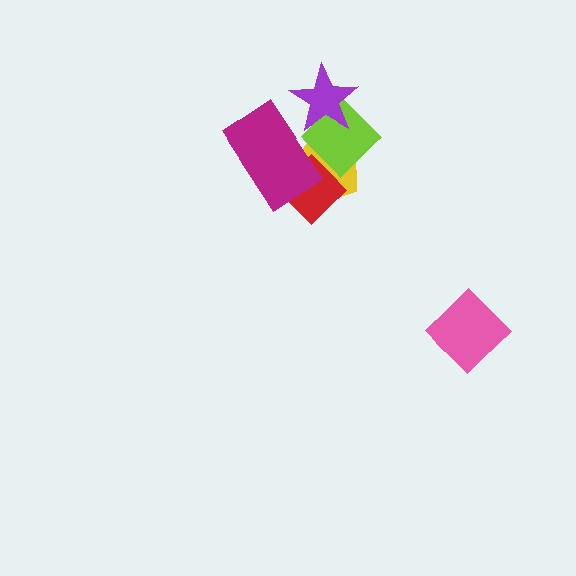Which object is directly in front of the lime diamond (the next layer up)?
The purple star is directly in front of the lime diamond.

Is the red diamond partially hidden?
Yes, it is partially covered by another shape.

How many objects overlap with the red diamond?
2 objects overlap with the red diamond.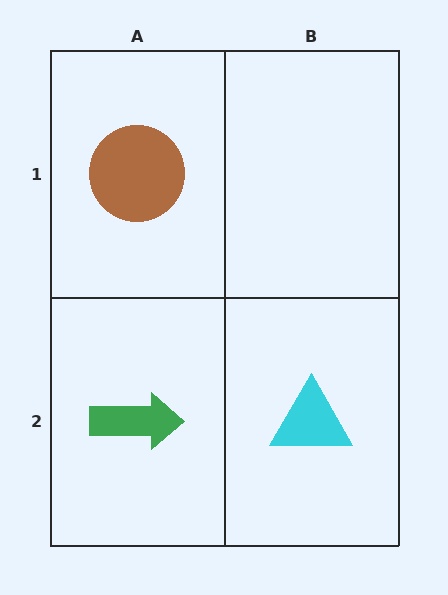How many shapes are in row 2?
2 shapes.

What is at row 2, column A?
A green arrow.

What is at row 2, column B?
A cyan triangle.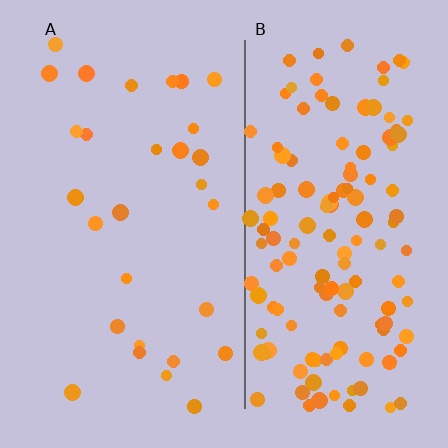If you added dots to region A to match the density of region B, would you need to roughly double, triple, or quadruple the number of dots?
Approximately quadruple.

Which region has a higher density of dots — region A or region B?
B (the right).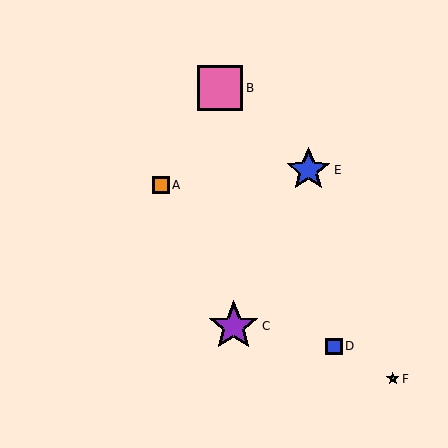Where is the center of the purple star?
The center of the purple star is at (234, 326).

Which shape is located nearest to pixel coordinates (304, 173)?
The blue star (labeled E) at (308, 170) is nearest to that location.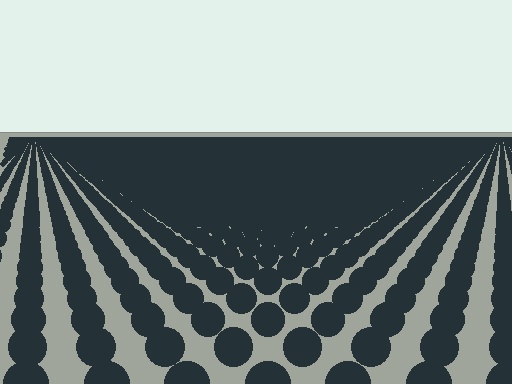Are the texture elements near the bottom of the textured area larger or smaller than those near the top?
Larger. Near the bottom, elements are closer to the viewer and appear at a bigger on-screen size.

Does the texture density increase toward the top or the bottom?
Density increases toward the top.